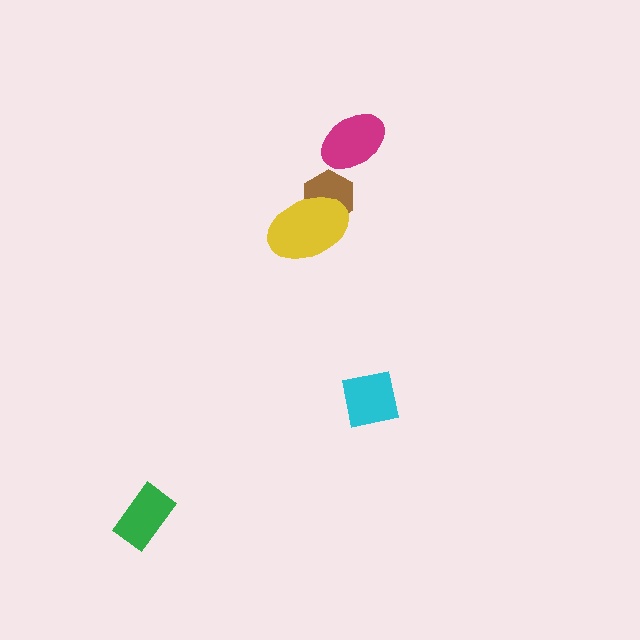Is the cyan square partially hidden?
No, no other shape covers it.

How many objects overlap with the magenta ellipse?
0 objects overlap with the magenta ellipse.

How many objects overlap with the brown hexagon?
1 object overlaps with the brown hexagon.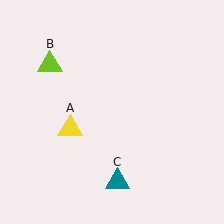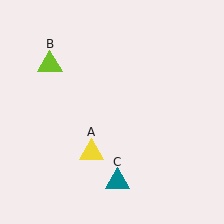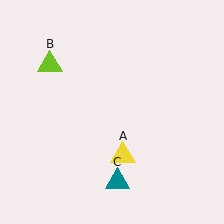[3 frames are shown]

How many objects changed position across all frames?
1 object changed position: yellow triangle (object A).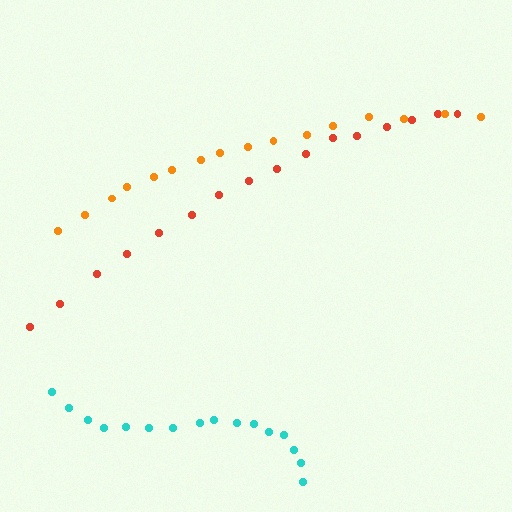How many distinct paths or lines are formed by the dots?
There are 3 distinct paths.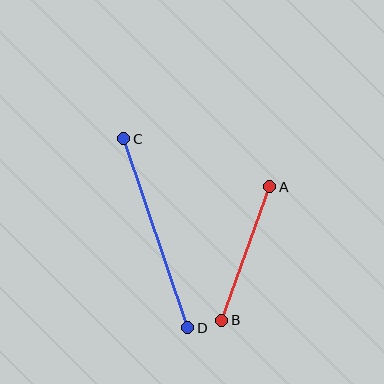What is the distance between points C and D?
The distance is approximately 199 pixels.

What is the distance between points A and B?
The distance is approximately 142 pixels.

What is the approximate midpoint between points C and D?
The midpoint is at approximately (156, 233) pixels.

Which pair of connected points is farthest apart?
Points C and D are farthest apart.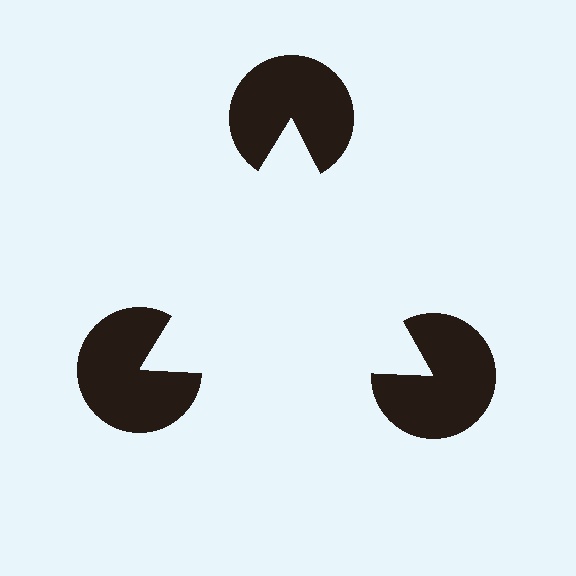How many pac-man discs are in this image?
There are 3 — one at each vertex of the illusory triangle.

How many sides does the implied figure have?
3 sides.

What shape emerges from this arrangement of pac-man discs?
An illusory triangle — its edges are inferred from the aligned wedge cuts in the pac-man discs, not physically drawn.